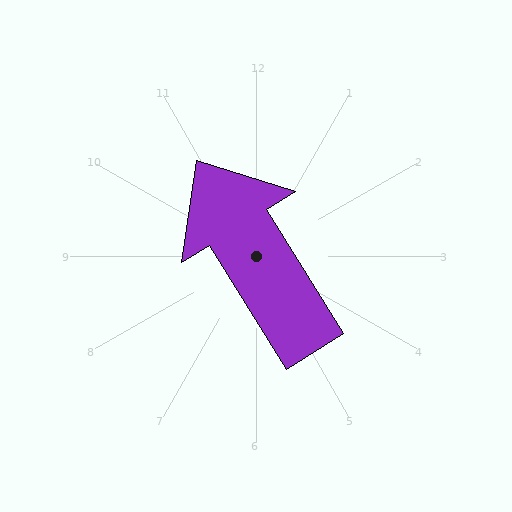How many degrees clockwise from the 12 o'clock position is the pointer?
Approximately 328 degrees.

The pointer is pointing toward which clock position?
Roughly 11 o'clock.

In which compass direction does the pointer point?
Northwest.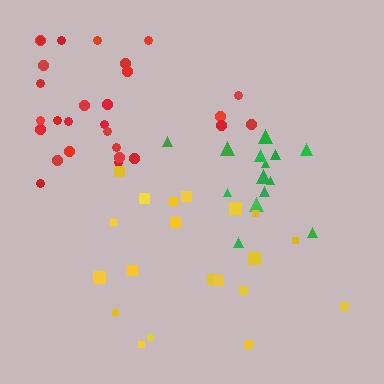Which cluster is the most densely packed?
Green.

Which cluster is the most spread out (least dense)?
Red.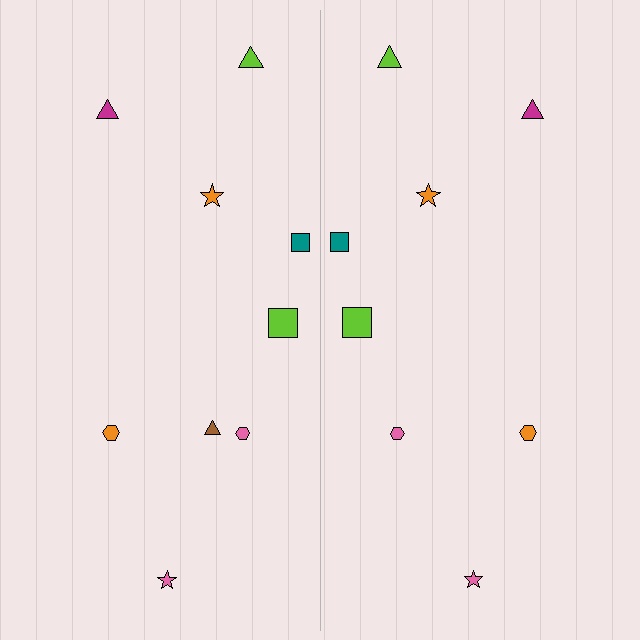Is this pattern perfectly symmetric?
No, the pattern is not perfectly symmetric. A brown triangle is missing from the right side.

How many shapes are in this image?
There are 17 shapes in this image.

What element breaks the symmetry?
A brown triangle is missing from the right side.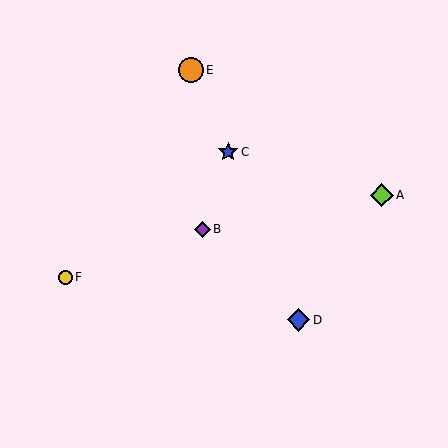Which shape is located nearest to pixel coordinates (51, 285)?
The yellow circle (labeled F) at (65, 277) is nearest to that location.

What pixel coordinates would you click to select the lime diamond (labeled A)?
Click at (382, 195) to select the lime diamond A.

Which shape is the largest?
The orange circle (labeled E) is the largest.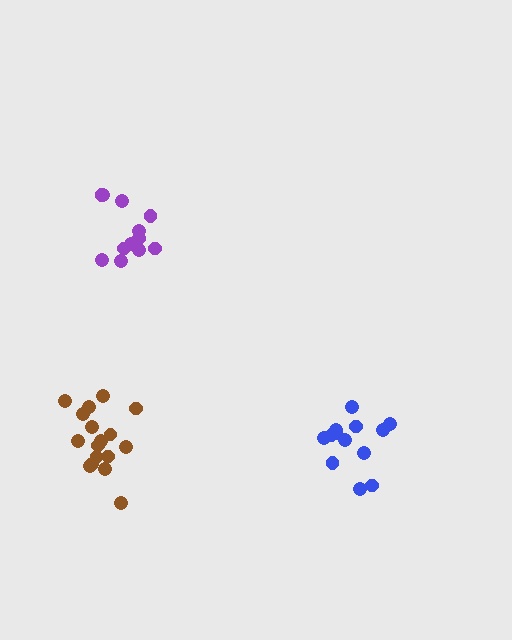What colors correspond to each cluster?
The clusters are colored: purple, brown, blue.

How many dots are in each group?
Group 1: 12 dots, Group 2: 17 dots, Group 3: 13 dots (42 total).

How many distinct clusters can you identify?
There are 3 distinct clusters.